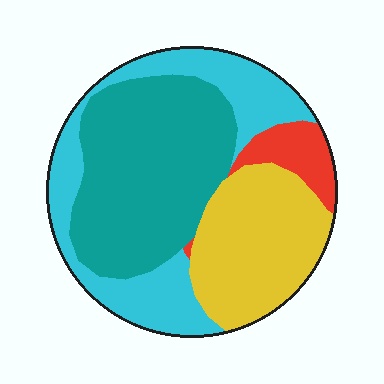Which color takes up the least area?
Red, at roughly 5%.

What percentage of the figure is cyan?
Cyan takes up about one quarter (1/4) of the figure.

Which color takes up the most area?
Teal, at roughly 40%.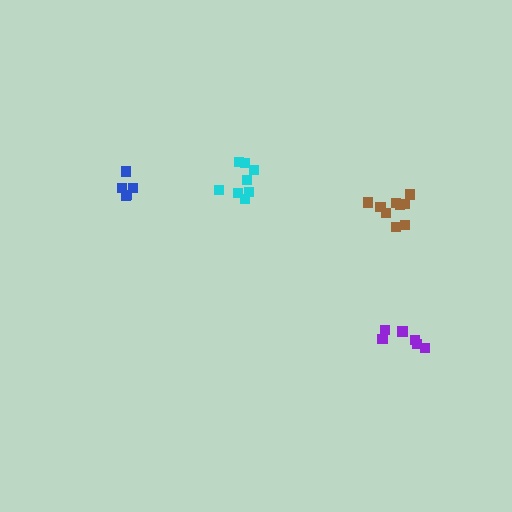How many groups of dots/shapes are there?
There are 4 groups.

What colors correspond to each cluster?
The clusters are colored: brown, cyan, blue, purple.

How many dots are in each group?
Group 1: 9 dots, Group 2: 8 dots, Group 3: 5 dots, Group 4: 7 dots (29 total).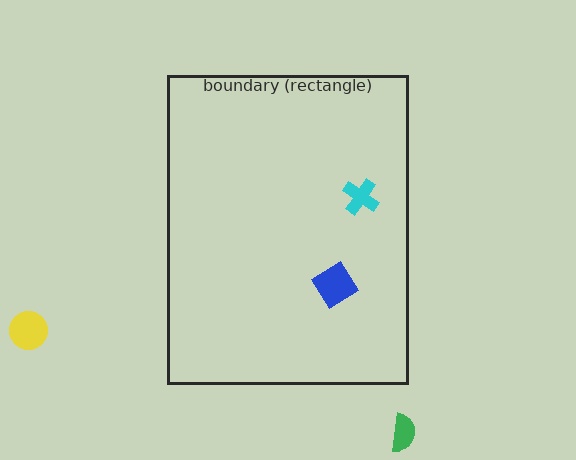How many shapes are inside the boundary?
2 inside, 2 outside.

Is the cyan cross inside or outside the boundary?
Inside.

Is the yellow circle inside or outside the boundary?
Outside.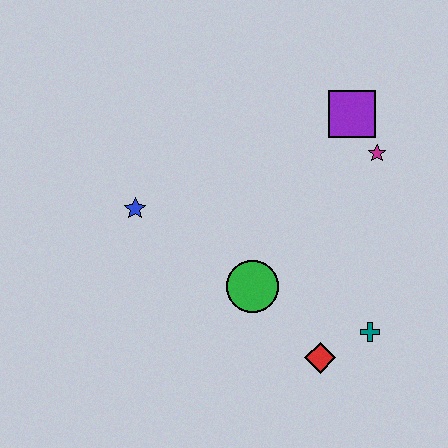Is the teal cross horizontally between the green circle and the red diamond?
No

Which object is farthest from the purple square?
The red diamond is farthest from the purple square.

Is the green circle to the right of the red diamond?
No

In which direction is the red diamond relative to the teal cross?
The red diamond is to the left of the teal cross.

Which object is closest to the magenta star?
The purple square is closest to the magenta star.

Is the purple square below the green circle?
No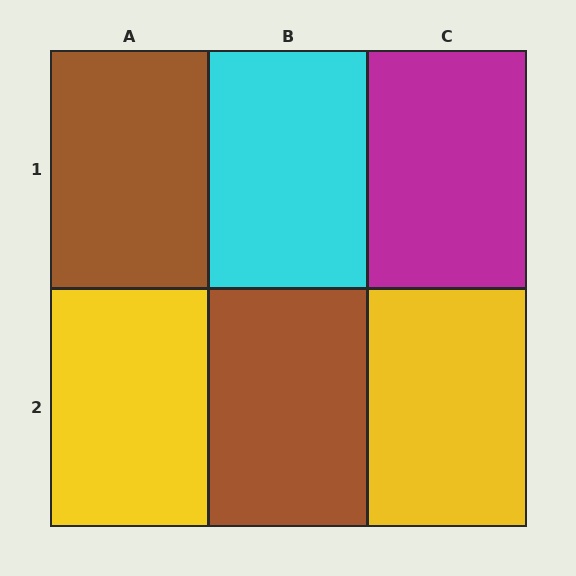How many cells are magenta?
1 cell is magenta.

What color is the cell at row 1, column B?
Cyan.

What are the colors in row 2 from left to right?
Yellow, brown, yellow.